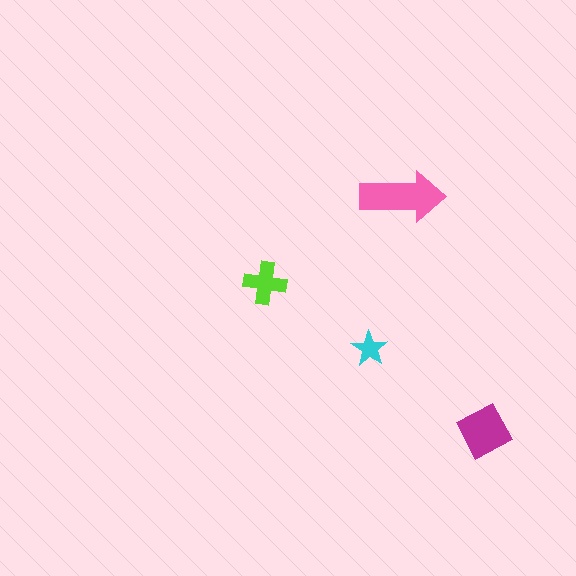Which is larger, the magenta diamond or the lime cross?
The magenta diamond.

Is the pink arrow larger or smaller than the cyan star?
Larger.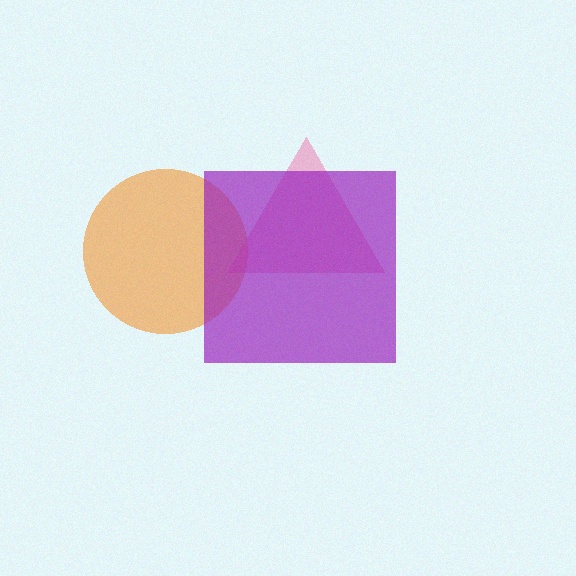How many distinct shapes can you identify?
There are 3 distinct shapes: an orange circle, a pink triangle, a purple square.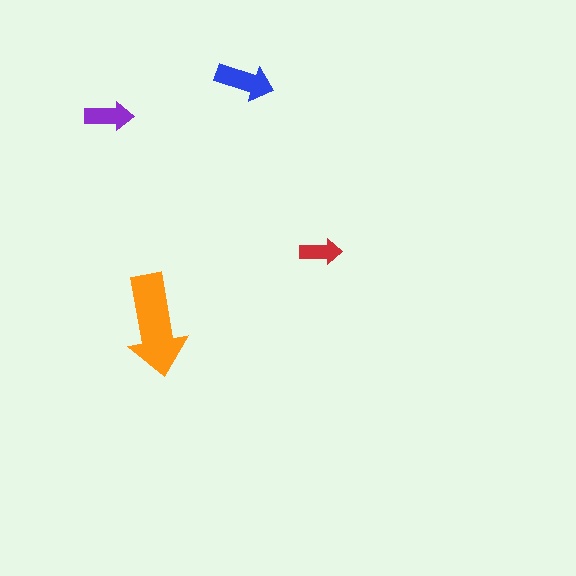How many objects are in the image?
There are 4 objects in the image.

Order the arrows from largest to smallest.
the orange one, the blue one, the purple one, the red one.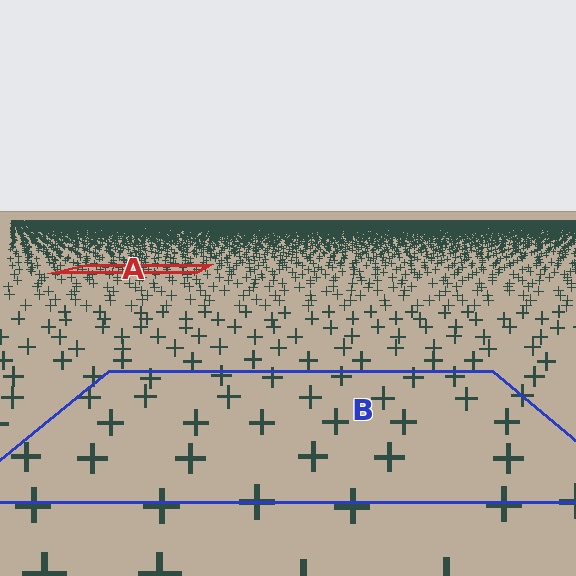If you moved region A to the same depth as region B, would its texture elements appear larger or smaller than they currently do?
They would appear larger. At a closer depth, the same texture elements are projected at a bigger on-screen size.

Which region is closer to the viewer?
Region B is closer. The texture elements there are larger and more spread out.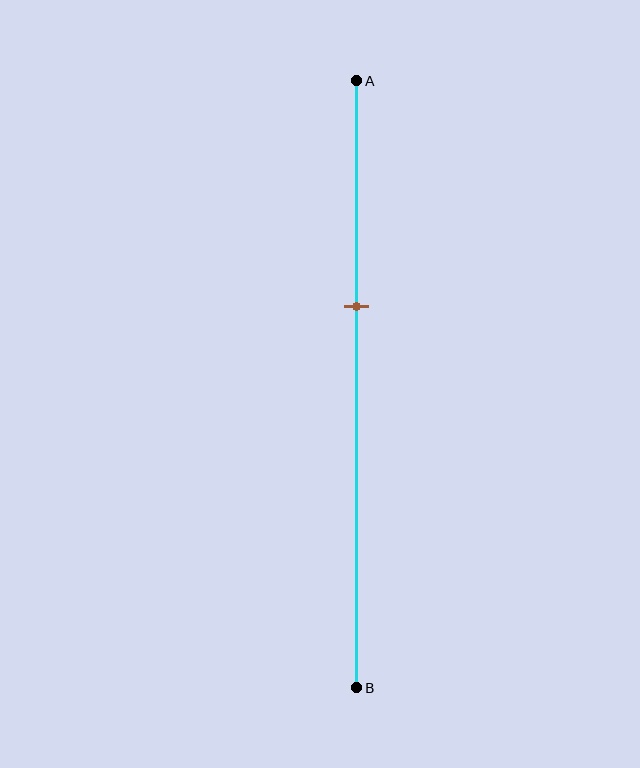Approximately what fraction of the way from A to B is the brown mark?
The brown mark is approximately 35% of the way from A to B.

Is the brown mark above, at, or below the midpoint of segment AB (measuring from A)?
The brown mark is above the midpoint of segment AB.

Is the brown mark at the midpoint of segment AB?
No, the mark is at about 35% from A, not at the 50% midpoint.